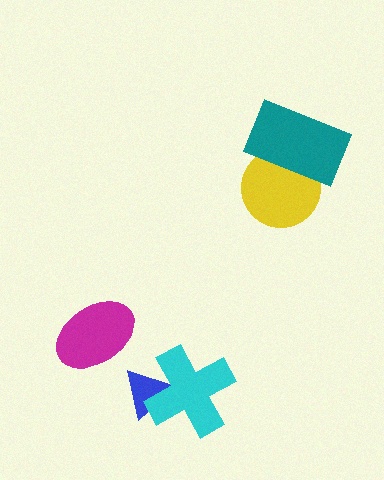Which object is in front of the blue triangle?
The cyan cross is in front of the blue triangle.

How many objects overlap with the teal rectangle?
1 object overlaps with the teal rectangle.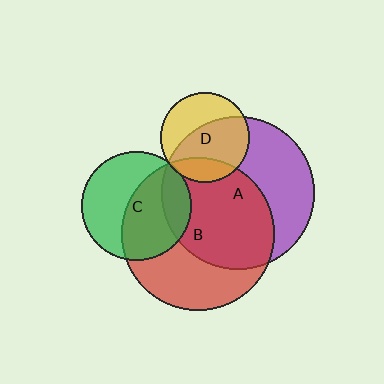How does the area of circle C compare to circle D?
Approximately 1.5 times.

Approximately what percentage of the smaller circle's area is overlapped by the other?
Approximately 55%.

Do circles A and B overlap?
Yes.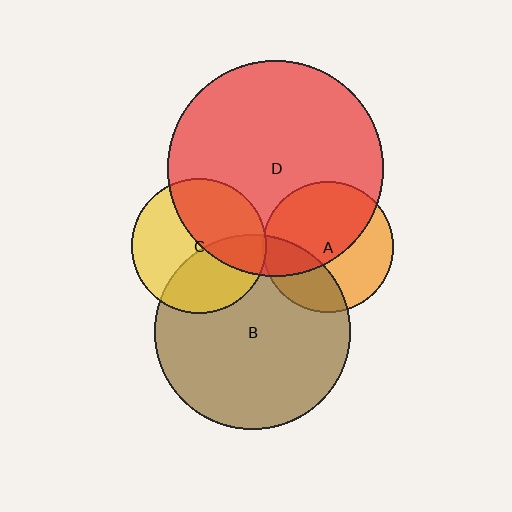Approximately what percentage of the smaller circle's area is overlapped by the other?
Approximately 40%.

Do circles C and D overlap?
Yes.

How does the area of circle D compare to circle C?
Approximately 2.5 times.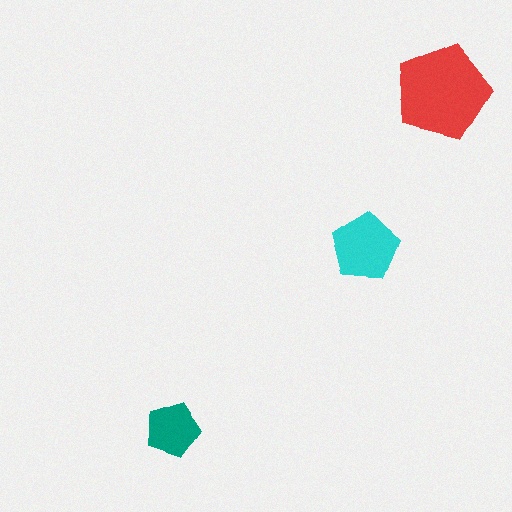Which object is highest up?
The red pentagon is topmost.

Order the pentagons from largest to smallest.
the red one, the cyan one, the teal one.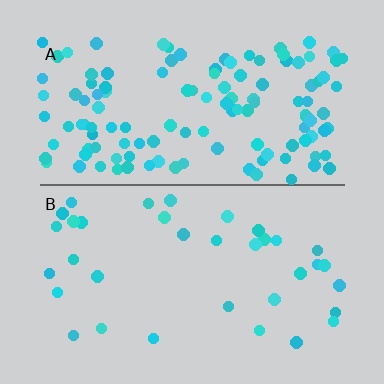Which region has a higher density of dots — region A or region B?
A (the top).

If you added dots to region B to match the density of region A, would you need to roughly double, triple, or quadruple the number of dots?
Approximately quadruple.